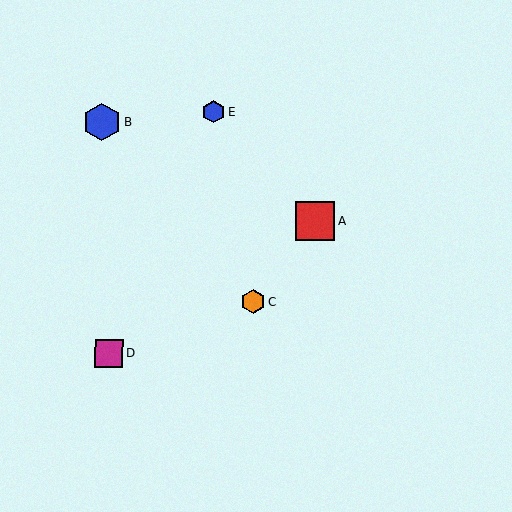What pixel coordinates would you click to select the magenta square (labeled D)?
Click at (109, 353) to select the magenta square D.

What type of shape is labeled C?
Shape C is an orange hexagon.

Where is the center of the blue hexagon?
The center of the blue hexagon is at (213, 112).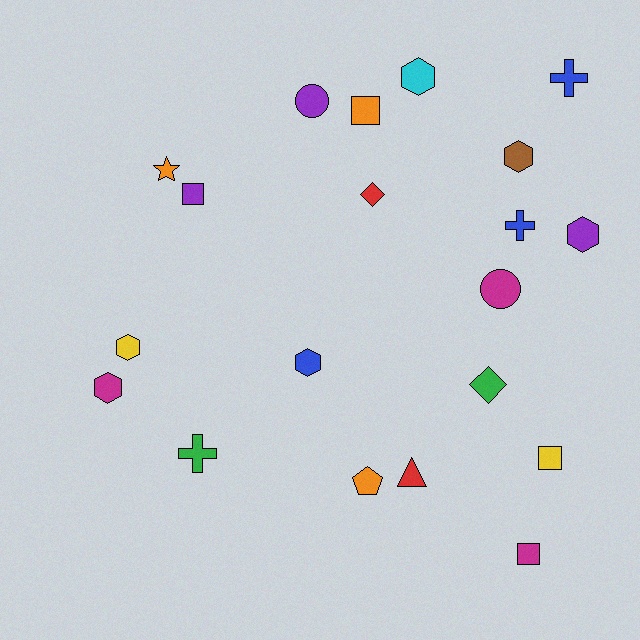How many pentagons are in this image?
There is 1 pentagon.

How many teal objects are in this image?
There are no teal objects.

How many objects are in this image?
There are 20 objects.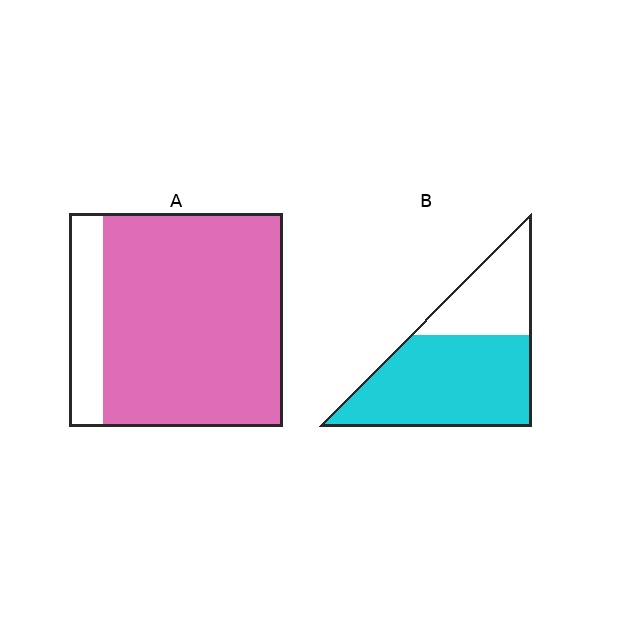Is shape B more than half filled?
Yes.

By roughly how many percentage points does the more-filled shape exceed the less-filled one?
By roughly 15 percentage points (A over B).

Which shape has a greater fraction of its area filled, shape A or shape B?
Shape A.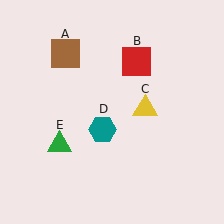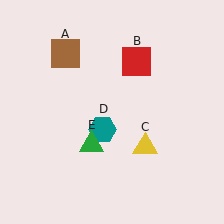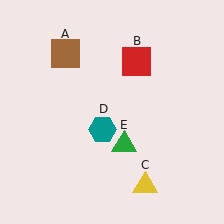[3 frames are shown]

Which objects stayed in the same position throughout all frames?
Brown square (object A) and red square (object B) and teal hexagon (object D) remained stationary.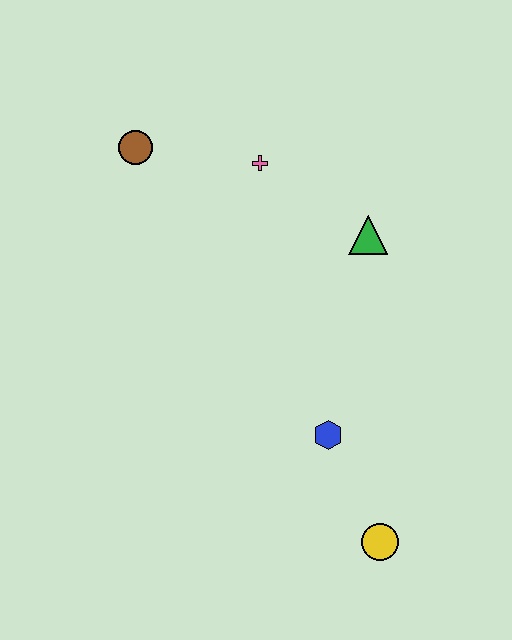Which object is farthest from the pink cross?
The yellow circle is farthest from the pink cross.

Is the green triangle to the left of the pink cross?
No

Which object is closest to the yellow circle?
The blue hexagon is closest to the yellow circle.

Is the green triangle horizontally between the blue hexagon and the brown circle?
No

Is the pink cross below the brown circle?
Yes